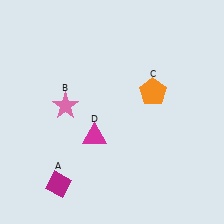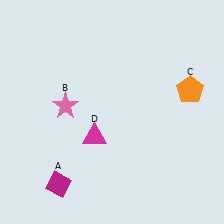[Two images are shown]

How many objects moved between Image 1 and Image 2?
1 object moved between the two images.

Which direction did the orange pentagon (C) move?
The orange pentagon (C) moved right.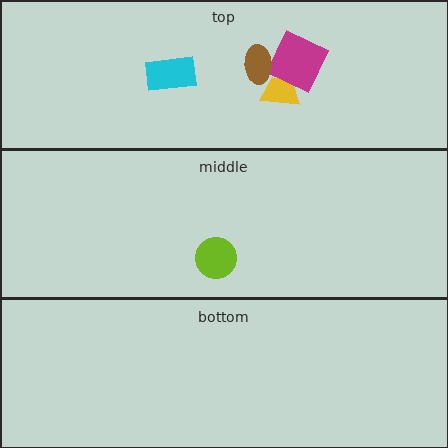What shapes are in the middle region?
The lime circle.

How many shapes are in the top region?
4.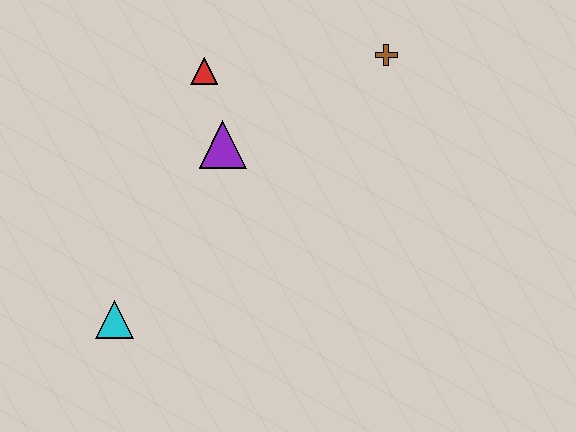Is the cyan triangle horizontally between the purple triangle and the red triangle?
No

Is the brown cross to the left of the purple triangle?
No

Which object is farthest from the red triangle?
The cyan triangle is farthest from the red triangle.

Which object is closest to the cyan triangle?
The purple triangle is closest to the cyan triangle.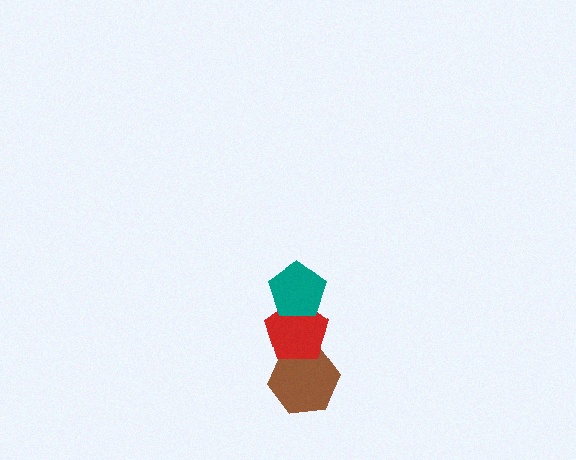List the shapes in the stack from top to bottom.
From top to bottom: the teal pentagon, the red pentagon, the brown hexagon.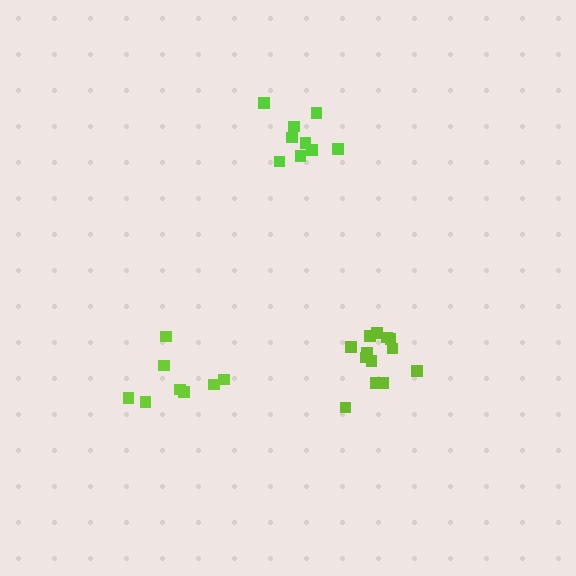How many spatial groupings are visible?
There are 3 spatial groupings.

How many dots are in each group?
Group 1: 9 dots, Group 2: 13 dots, Group 3: 8 dots (30 total).